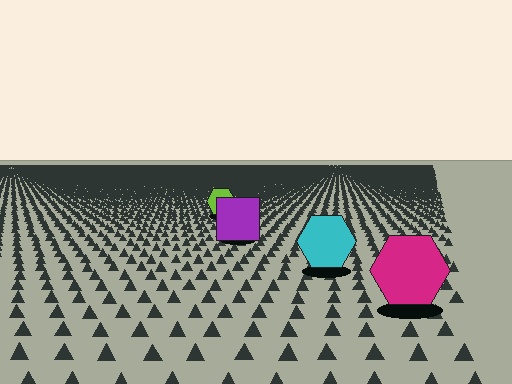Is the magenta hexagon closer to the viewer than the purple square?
Yes. The magenta hexagon is closer — you can tell from the texture gradient: the ground texture is coarser near it.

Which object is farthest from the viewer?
The lime hexagon is farthest from the viewer. It appears smaller and the ground texture around it is denser.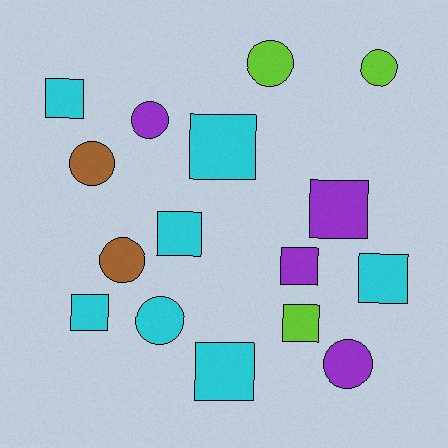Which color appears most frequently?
Cyan, with 7 objects.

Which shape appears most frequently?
Square, with 9 objects.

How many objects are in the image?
There are 16 objects.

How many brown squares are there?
There are no brown squares.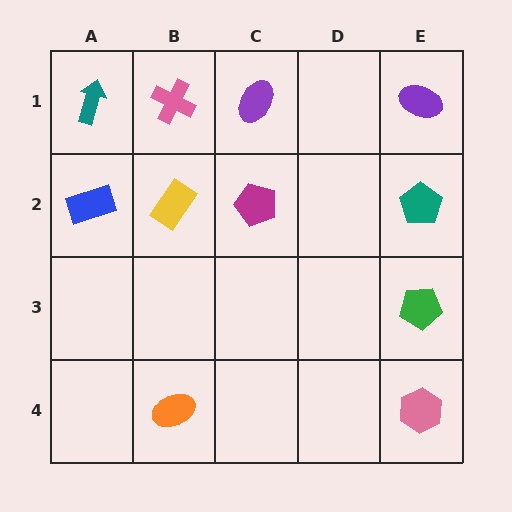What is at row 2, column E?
A teal pentagon.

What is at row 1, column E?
A purple ellipse.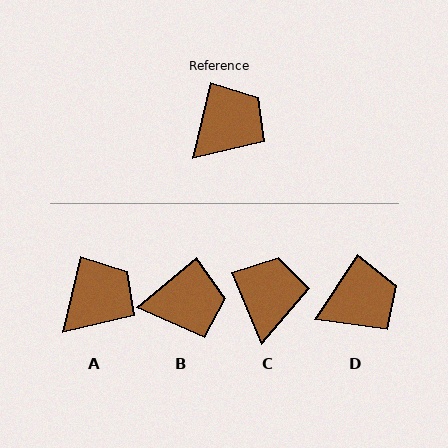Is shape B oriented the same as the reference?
No, it is off by about 37 degrees.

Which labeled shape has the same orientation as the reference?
A.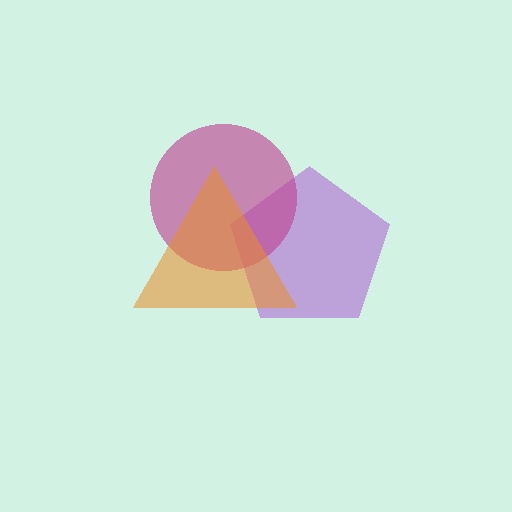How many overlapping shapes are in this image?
There are 3 overlapping shapes in the image.